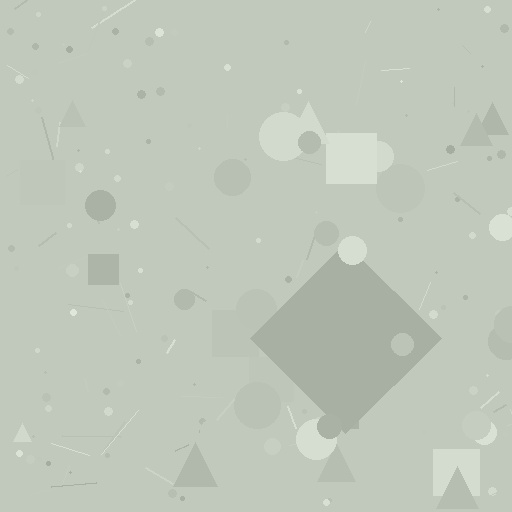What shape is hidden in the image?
A diamond is hidden in the image.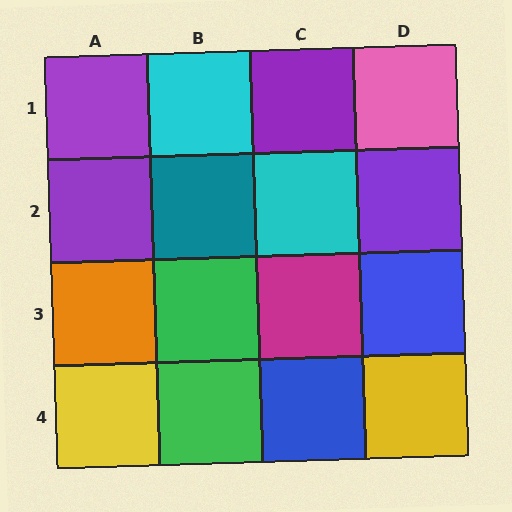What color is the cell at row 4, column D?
Yellow.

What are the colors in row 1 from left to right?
Purple, cyan, purple, pink.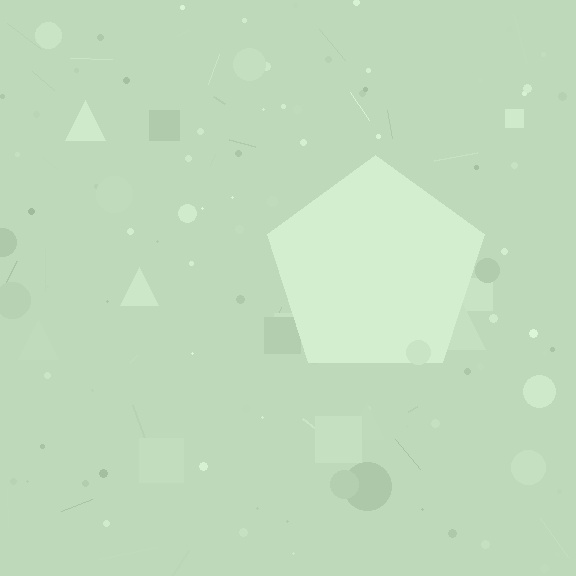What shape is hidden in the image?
A pentagon is hidden in the image.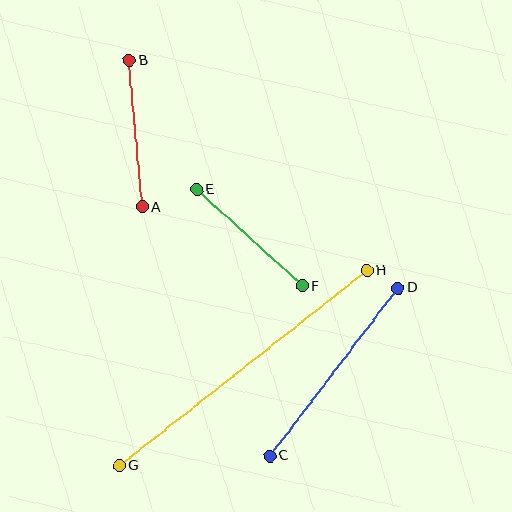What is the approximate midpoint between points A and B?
The midpoint is at approximately (136, 134) pixels.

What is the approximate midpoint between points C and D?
The midpoint is at approximately (334, 372) pixels.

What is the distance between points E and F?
The distance is approximately 143 pixels.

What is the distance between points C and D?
The distance is approximately 211 pixels.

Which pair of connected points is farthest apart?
Points G and H are farthest apart.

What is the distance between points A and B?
The distance is approximately 147 pixels.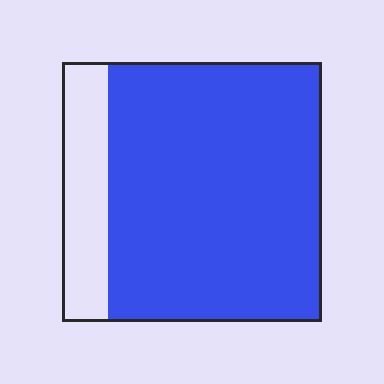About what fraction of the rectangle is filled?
About five sixths (5/6).